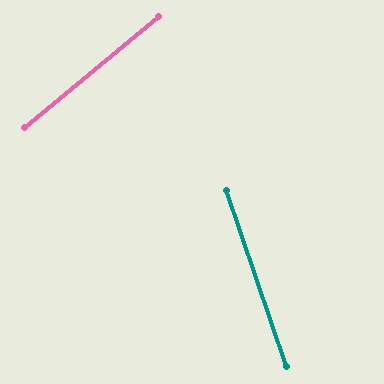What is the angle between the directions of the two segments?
Approximately 69 degrees.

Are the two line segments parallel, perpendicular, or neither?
Neither parallel nor perpendicular — they differ by about 69°.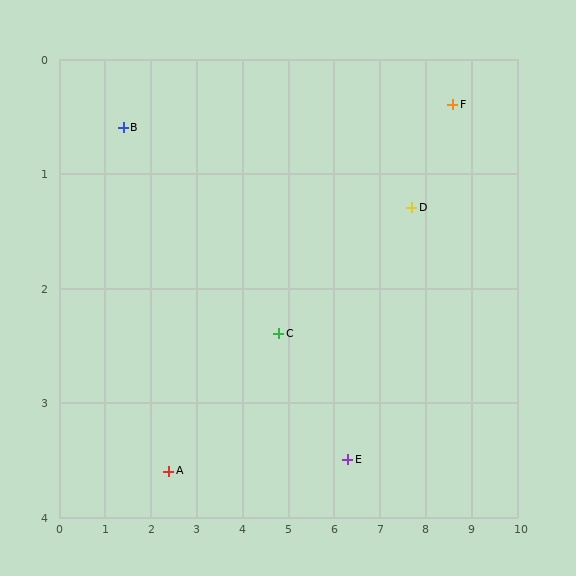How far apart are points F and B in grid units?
Points F and B are about 7.2 grid units apart.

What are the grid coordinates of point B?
Point B is at approximately (1.4, 0.6).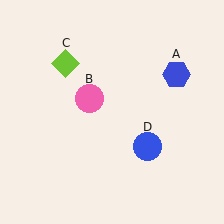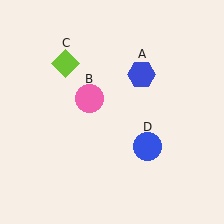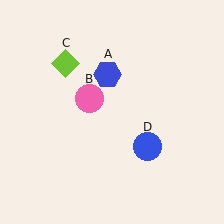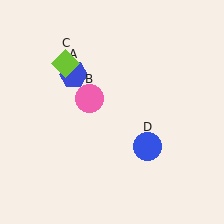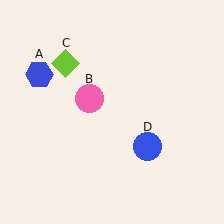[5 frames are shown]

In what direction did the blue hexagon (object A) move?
The blue hexagon (object A) moved left.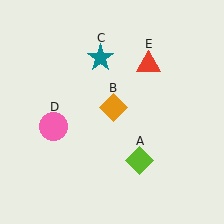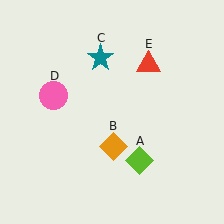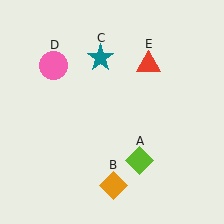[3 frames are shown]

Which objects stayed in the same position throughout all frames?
Lime diamond (object A) and teal star (object C) and red triangle (object E) remained stationary.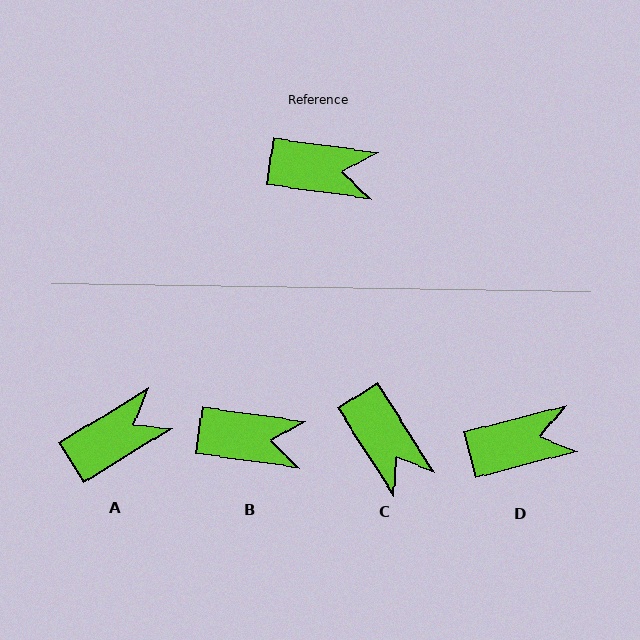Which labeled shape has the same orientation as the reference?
B.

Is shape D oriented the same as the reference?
No, it is off by about 22 degrees.